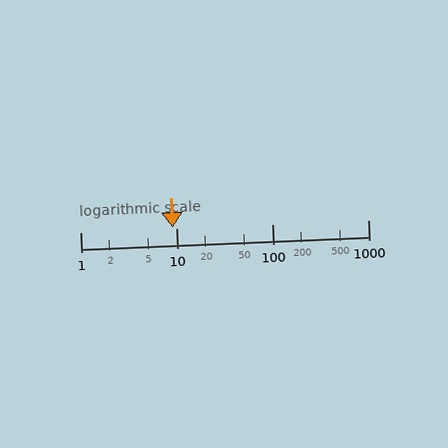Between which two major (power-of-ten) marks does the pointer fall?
The pointer is between 1 and 10.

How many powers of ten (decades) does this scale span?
The scale spans 3 decades, from 1 to 1000.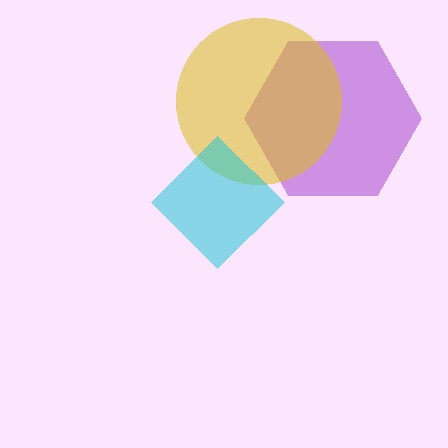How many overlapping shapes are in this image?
There are 3 overlapping shapes in the image.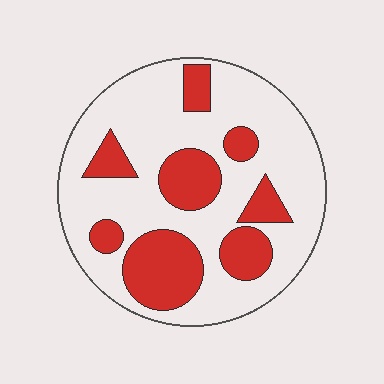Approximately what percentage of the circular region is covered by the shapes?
Approximately 30%.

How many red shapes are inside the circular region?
8.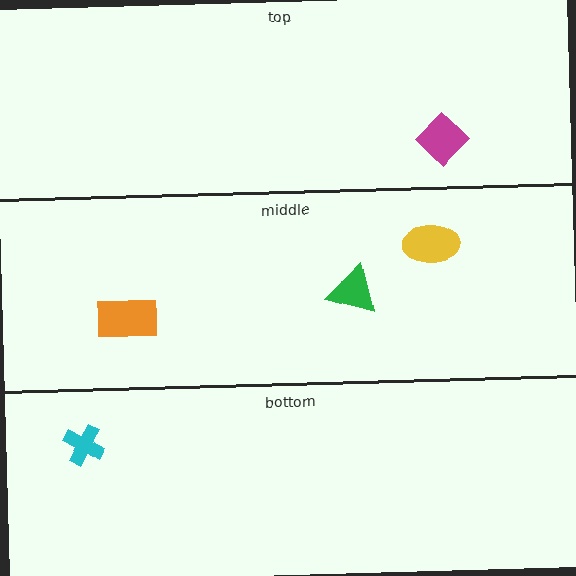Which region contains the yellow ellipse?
The middle region.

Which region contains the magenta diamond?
The top region.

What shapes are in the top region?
The magenta diamond.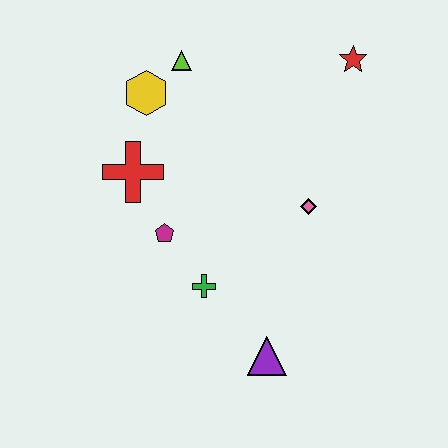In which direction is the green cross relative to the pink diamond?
The green cross is to the left of the pink diamond.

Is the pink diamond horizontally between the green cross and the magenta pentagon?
No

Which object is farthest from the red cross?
The red star is farthest from the red cross.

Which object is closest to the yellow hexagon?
The lime triangle is closest to the yellow hexagon.